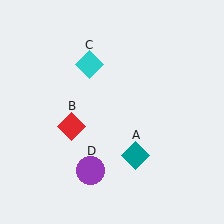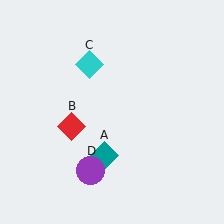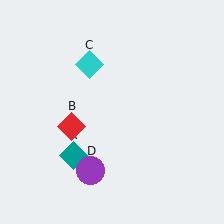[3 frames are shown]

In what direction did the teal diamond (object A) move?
The teal diamond (object A) moved left.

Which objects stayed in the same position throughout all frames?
Red diamond (object B) and cyan diamond (object C) and purple circle (object D) remained stationary.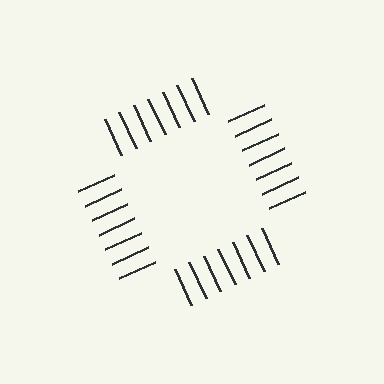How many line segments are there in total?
28 — 7 along each of the 4 edges.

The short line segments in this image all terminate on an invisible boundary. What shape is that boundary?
An illusory square — the line segments terminate on its edges but no continuous stroke is drawn.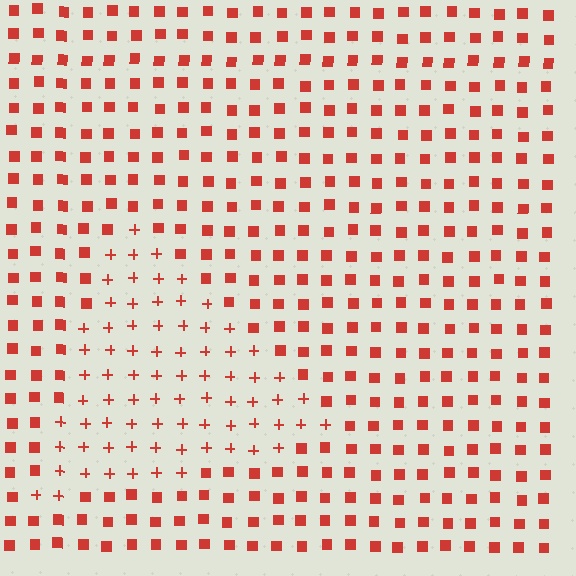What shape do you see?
I see a triangle.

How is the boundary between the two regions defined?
The boundary is defined by a change in element shape: plus signs inside vs. squares outside. All elements share the same color and spacing.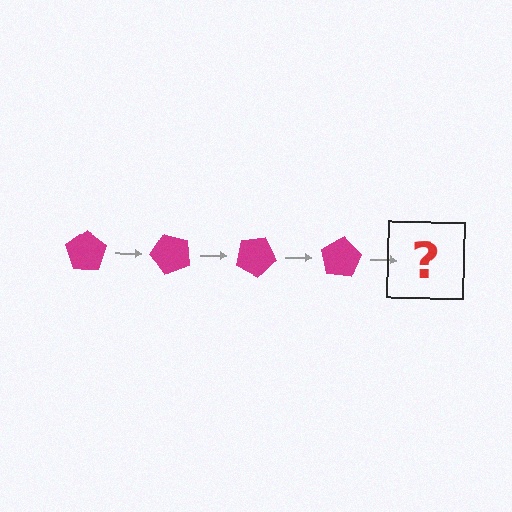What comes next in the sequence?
The next element should be a magenta pentagon rotated 200 degrees.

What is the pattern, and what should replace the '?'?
The pattern is that the pentagon rotates 50 degrees each step. The '?' should be a magenta pentagon rotated 200 degrees.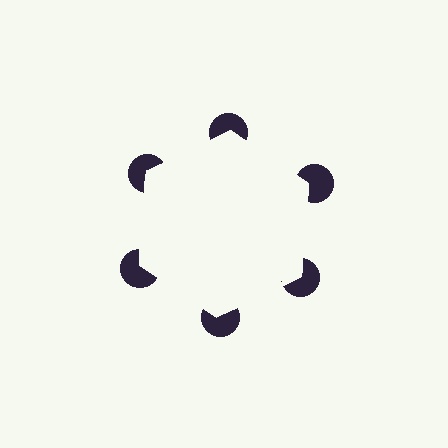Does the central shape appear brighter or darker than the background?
It typically appears slightly brighter than the background, even though no actual brightness change is drawn.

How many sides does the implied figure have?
6 sides.